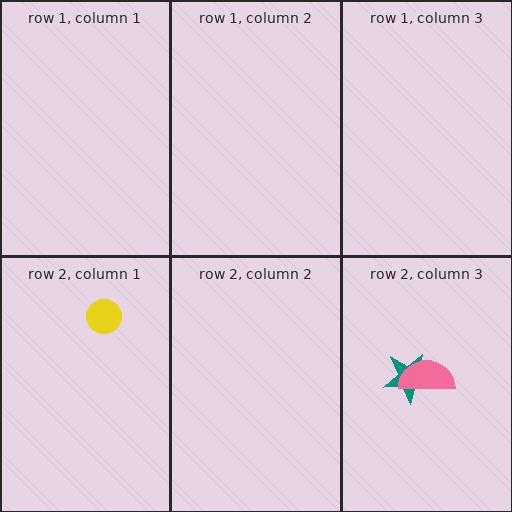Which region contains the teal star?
The row 2, column 3 region.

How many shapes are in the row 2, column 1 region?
1.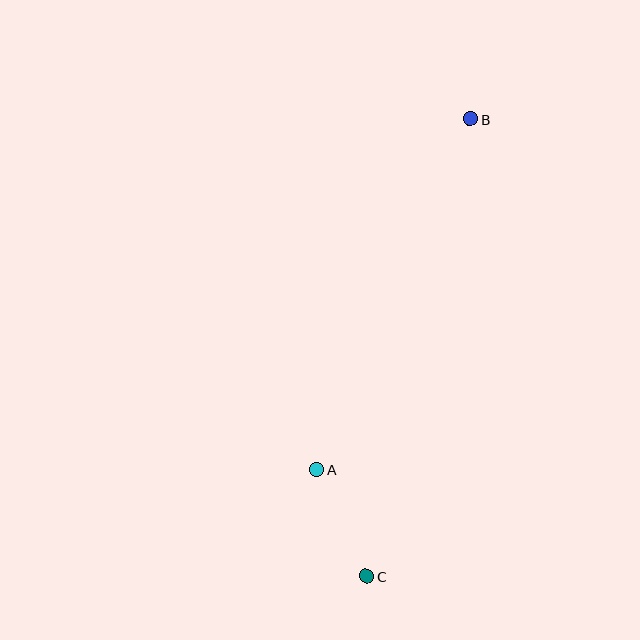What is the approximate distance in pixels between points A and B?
The distance between A and B is approximately 383 pixels.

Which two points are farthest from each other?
Points B and C are farthest from each other.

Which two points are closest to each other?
Points A and C are closest to each other.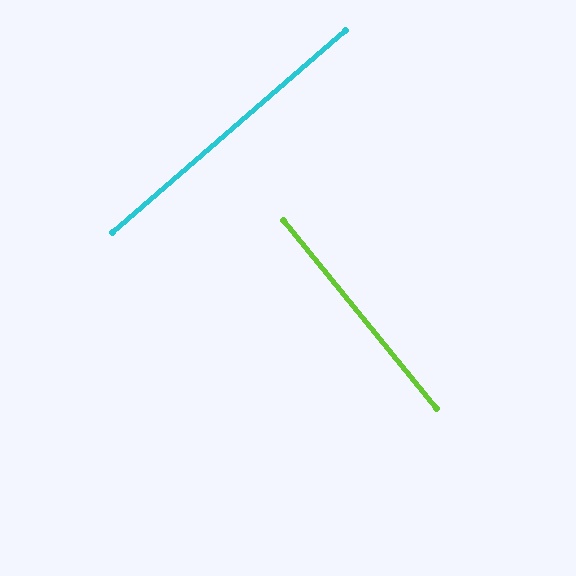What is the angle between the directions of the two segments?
Approximately 88 degrees.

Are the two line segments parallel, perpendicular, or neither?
Perpendicular — they meet at approximately 88°.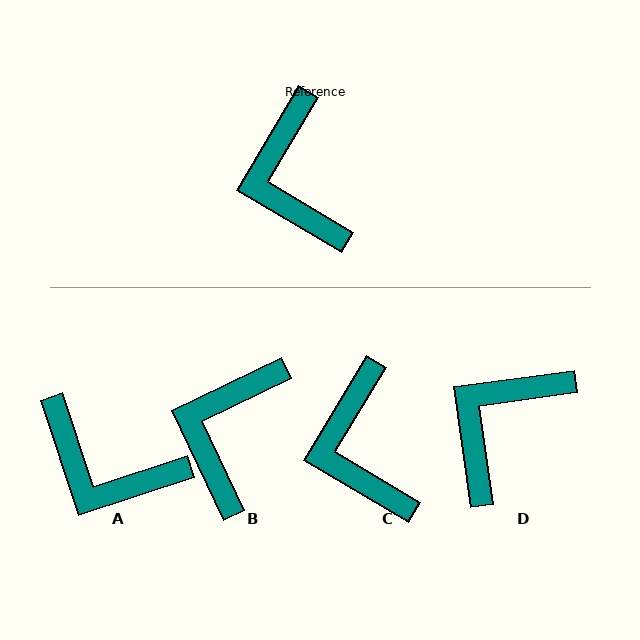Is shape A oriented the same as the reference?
No, it is off by about 49 degrees.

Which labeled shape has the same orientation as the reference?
C.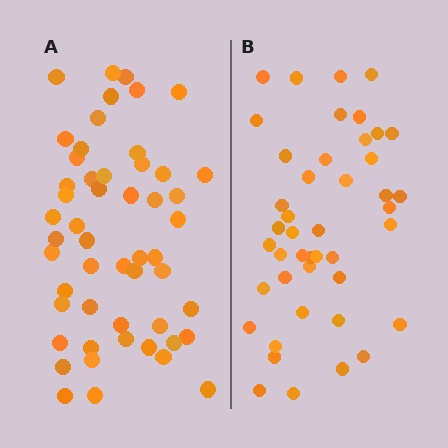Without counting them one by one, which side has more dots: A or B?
Region A (the left region) has more dots.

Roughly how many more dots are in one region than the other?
Region A has roughly 8 or so more dots than region B.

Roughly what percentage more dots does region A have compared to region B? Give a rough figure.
About 20% more.